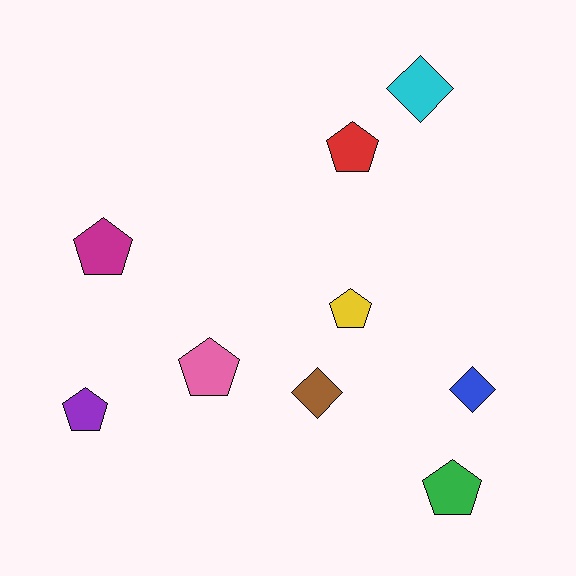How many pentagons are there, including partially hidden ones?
There are 6 pentagons.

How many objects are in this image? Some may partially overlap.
There are 9 objects.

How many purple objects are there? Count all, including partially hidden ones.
There is 1 purple object.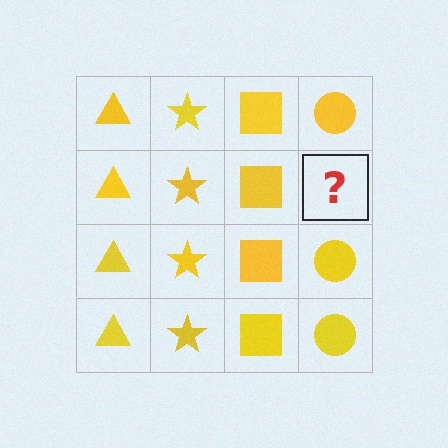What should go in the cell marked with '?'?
The missing cell should contain a yellow circle.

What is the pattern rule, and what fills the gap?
The rule is that each column has a consistent shape. The gap should be filled with a yellow circle.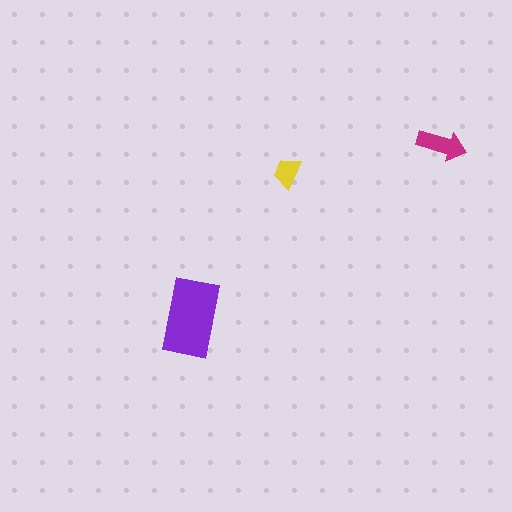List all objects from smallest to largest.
The yellow trapezoid, the magenta arrow, the purple rectangle.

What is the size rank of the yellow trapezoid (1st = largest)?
3rd.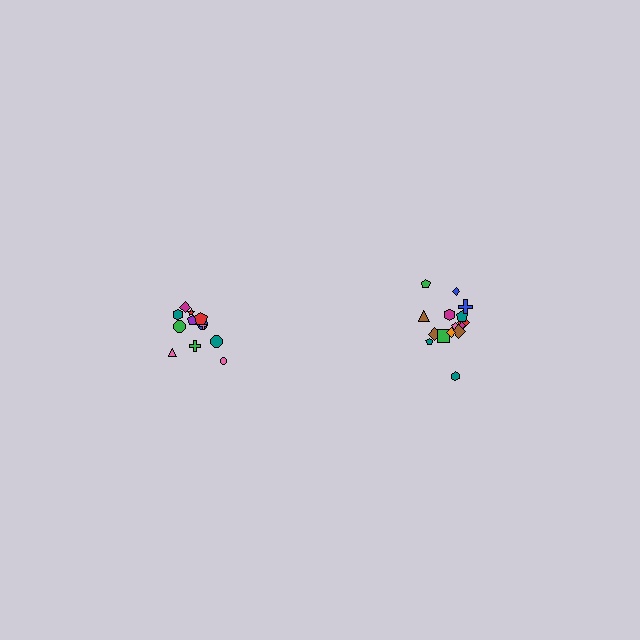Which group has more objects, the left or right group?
The right group.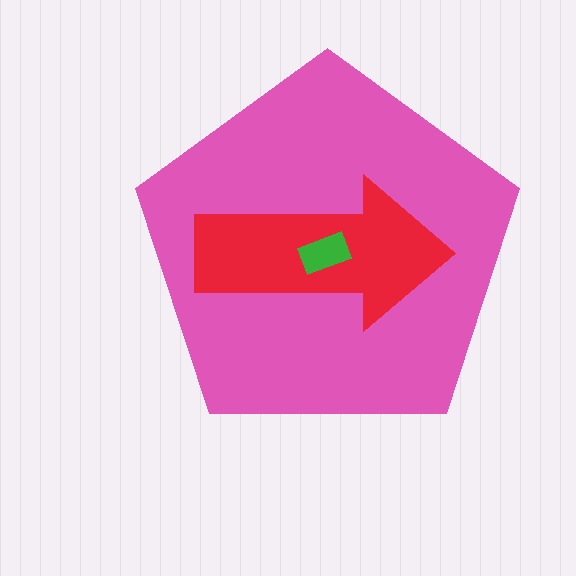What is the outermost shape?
The pink pentagon.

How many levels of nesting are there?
3.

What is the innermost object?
The green rectangle.